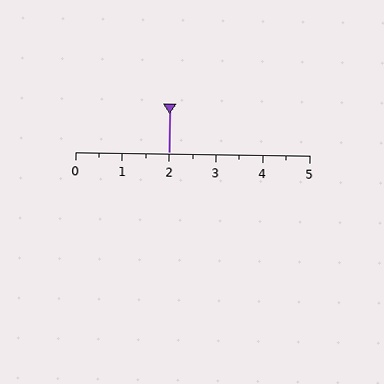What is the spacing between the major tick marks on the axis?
The major ticks are spaced 1 apart.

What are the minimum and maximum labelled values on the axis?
The axis runs from 0 to 5.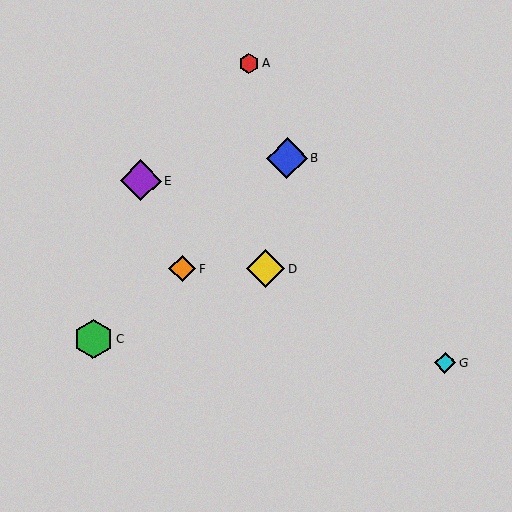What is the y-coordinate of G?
Object G is at y≈363.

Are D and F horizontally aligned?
Yes, both are at y≈269.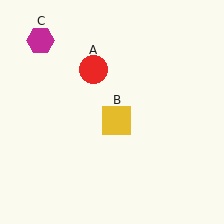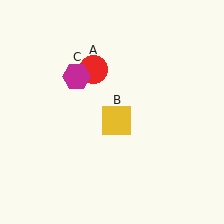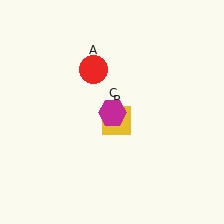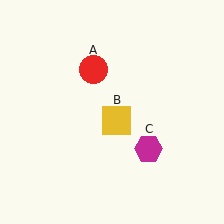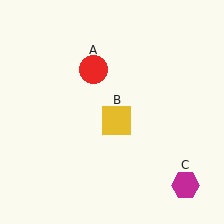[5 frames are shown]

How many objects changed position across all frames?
1 object changed position: magenta hexagon (object C).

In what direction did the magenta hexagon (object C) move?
The magenta hexagon (object C) moved down and to the right.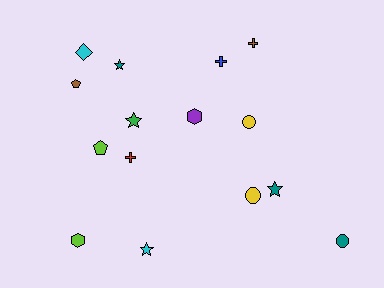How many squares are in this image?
There are no squares.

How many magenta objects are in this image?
There are no magenta objects.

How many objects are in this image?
There are 15 objects.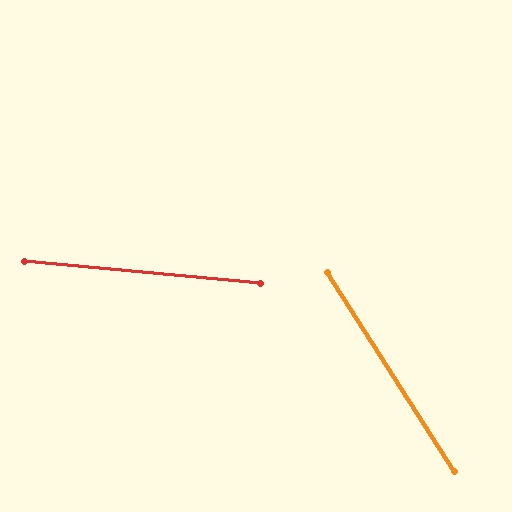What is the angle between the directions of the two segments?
Approximately 52 degrees.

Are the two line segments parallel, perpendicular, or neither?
Neither parallel nor perpendicular — they differ by about 52°.